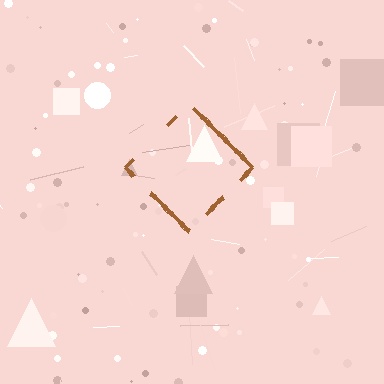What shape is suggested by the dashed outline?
The dashed outline suggests a diamond.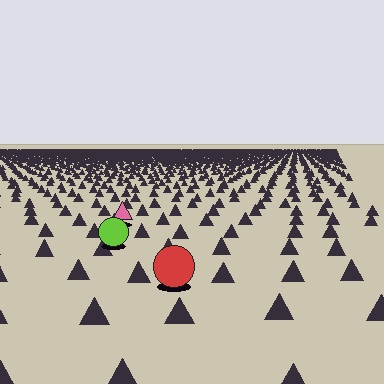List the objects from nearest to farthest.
From nearest to farthest: the red circle, the lime circle, the pink triangle.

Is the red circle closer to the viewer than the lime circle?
Yes. The red circle is closer — you can tell from the texture gradient: the ground texture is coarser near it.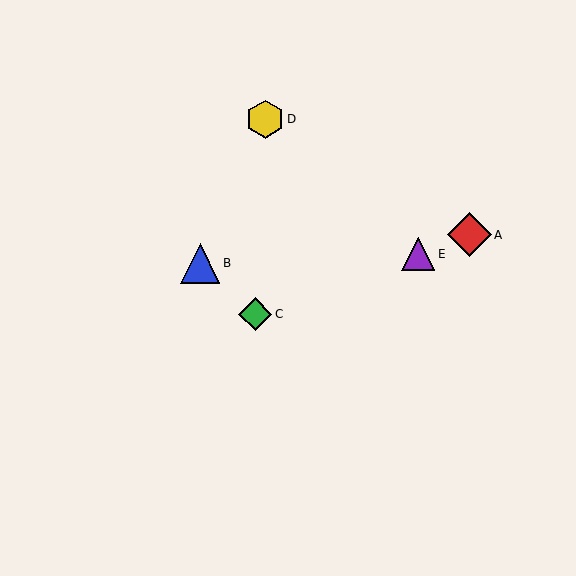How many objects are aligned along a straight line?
3 objects (A, C, E) are aligned along a straight line.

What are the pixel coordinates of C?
Object C is at (255, 314).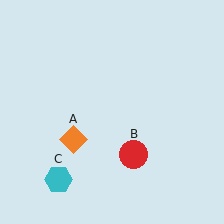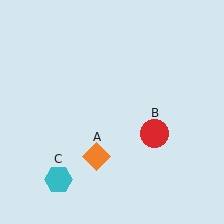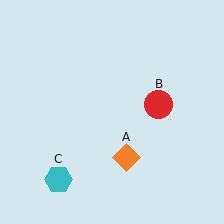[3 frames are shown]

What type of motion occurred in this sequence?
The orange diamond (object A), red circle (object B) rotated counterclockwise around the center of the scene.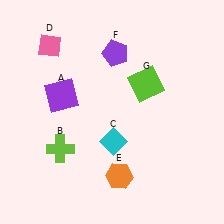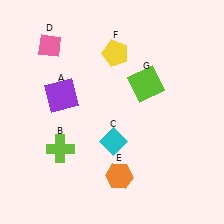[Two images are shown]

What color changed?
The pentagon (F) changed from purple in Image 1 to yellow in Image 2.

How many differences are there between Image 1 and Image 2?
There is 1 difference between the two images.